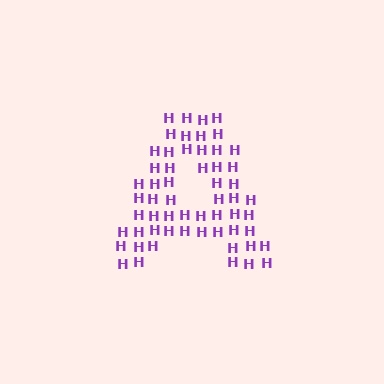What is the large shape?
The large shape is the letter A.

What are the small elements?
The small elements are letter H's.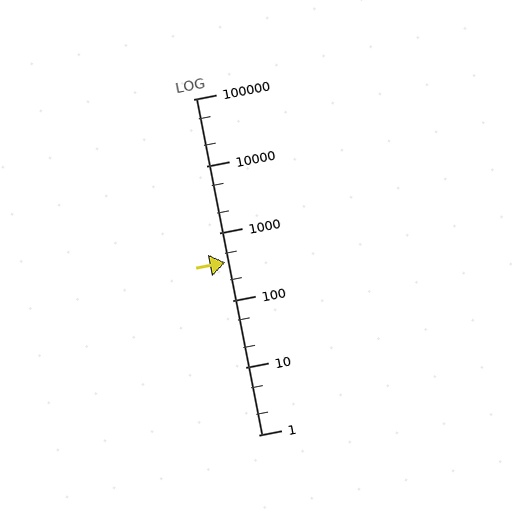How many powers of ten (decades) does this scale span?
The scale spans 5 decades, from 1 to 100000.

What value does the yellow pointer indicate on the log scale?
The pointer indicates approximately 370.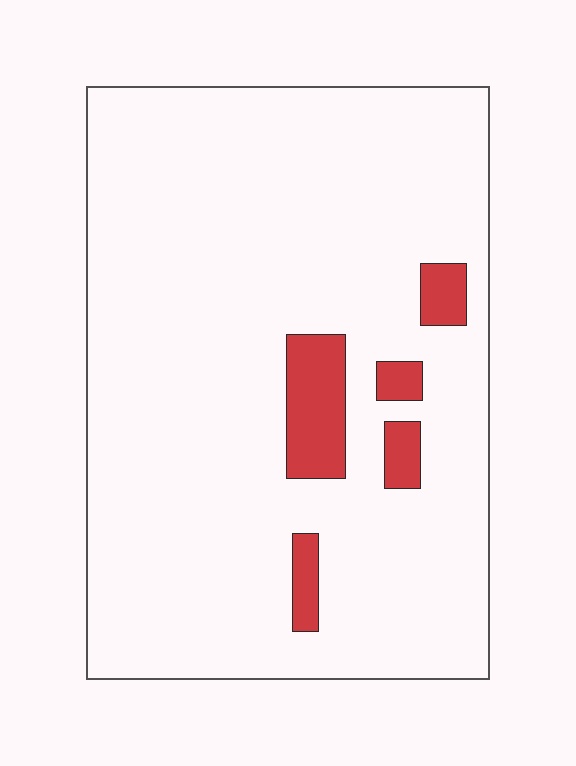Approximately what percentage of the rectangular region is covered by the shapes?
Approximately 10%.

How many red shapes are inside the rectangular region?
5.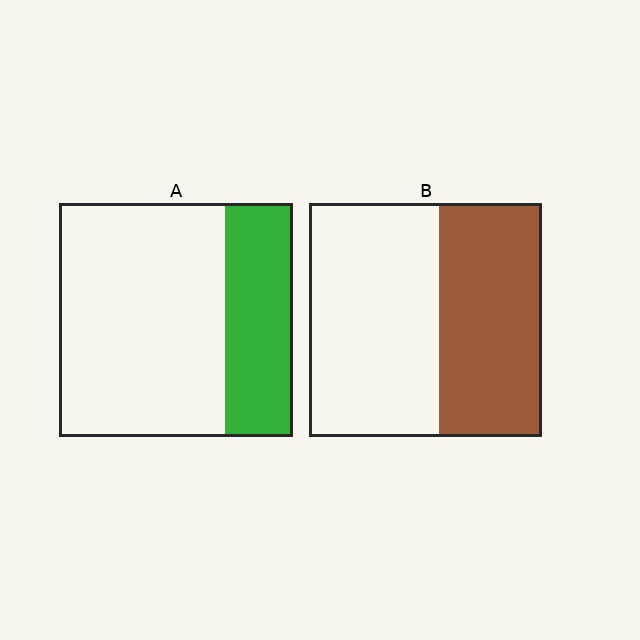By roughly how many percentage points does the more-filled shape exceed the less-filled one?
By roughly 15 percentage points (B over A).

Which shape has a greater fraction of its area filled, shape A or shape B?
Shape B.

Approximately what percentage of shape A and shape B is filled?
A is approximately 30% and B is approximately 45%.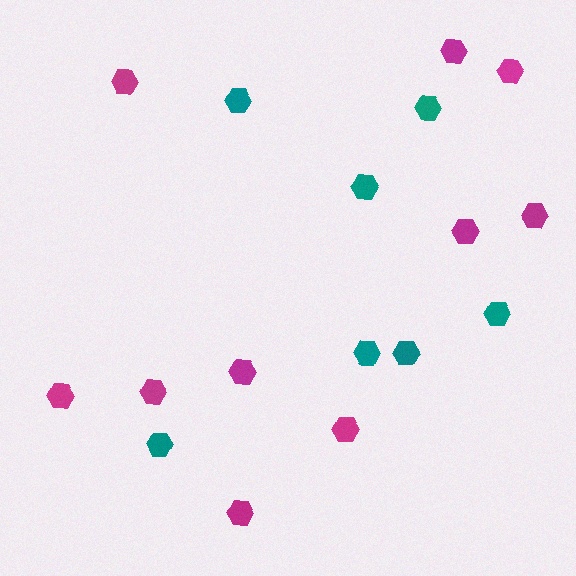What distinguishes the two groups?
There are 2 groups: one group of teal hexagons (7) and one group of magenta hexagons (10).